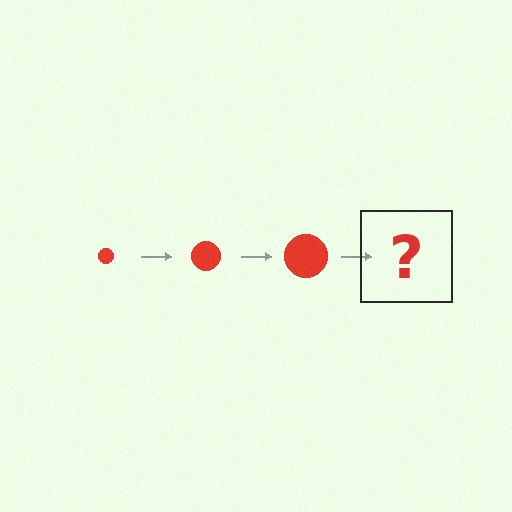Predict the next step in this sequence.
The next step is a red circle, larger than the previous one.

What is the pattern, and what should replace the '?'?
The pattern is that the circle gets progressively larger each step. The '?' should be a red circle, larger than the previous one.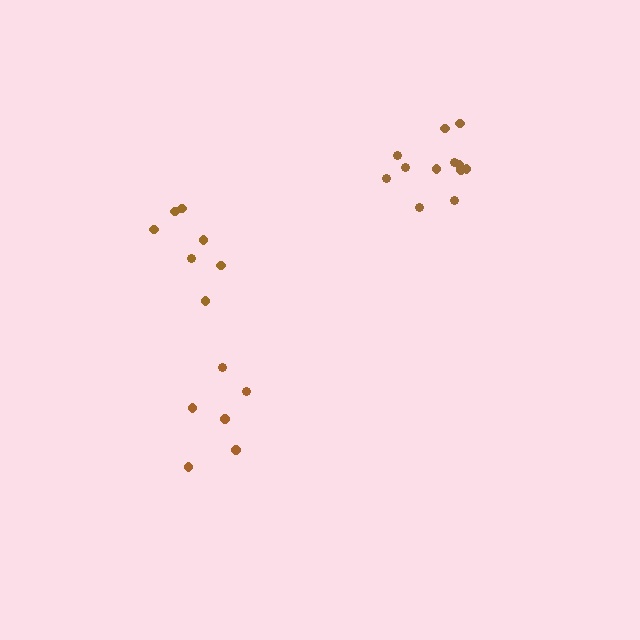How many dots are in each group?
Group 1: 6 dots, Group 2: 7 dots, Group 3: 12 dots (25 total).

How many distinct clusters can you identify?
There are 3 distinct clusters.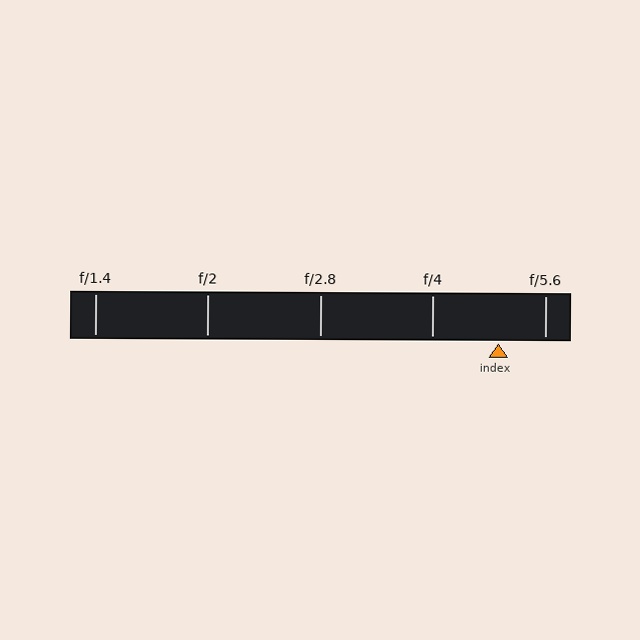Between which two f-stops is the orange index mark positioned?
The index mark is between f/4 and f/5.6.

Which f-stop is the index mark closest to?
The index mark is closest to f/5.6.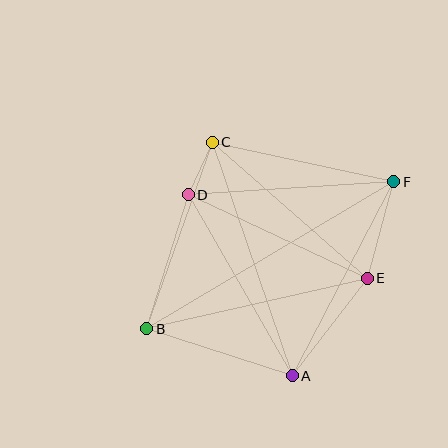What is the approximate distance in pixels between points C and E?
The distance between C and E is approximately 206 pixels.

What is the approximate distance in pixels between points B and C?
The distance between B and C is approximately 197 pixels.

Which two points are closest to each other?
Points C and D are closest to each other.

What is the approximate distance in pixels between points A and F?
The distance between A and F is approximately 219 pixels.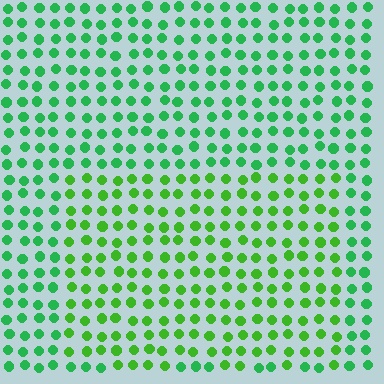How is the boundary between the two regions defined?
The boundary is defined purely by a slight shift in hue (about 28 degrees). Spacing, size, and orientation are identical on both sides.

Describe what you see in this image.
The image is filled with small green elements in a uniform arrangement. A rectangle-shaped region is visible where the elements are tinted to a slightly different hue, forming a subtle color boundary.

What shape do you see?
I see a rectangle.